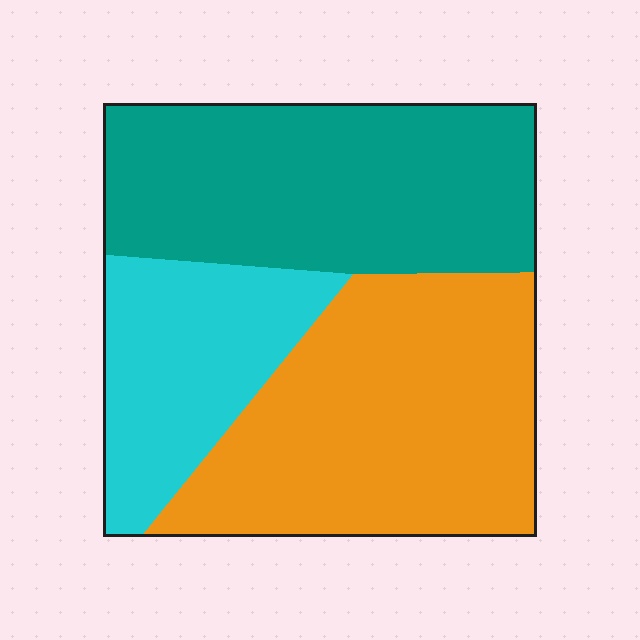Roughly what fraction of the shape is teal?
Teal takes up between a third and a half of the shape.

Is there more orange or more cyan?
Orange.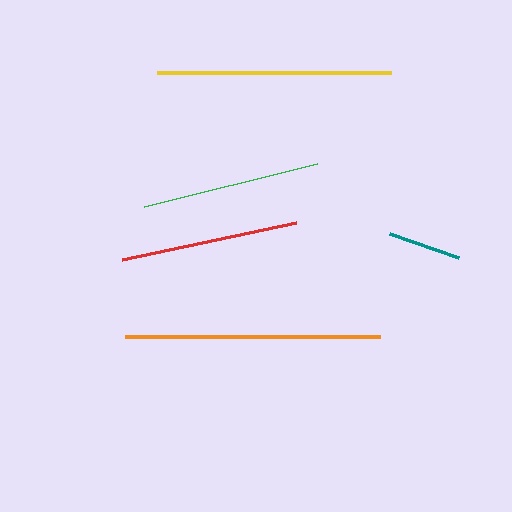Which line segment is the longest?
The orange line is the longest at approximately 254 pixels.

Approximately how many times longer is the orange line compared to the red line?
The orange line is approximately 1.4 times the length of the red line.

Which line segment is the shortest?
The teal line is the shortest at approximately 73 pixels.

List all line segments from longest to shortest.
From longest to shortest: orange, yellow, green, red, teal.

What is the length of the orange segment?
The orange segment is approximately 254 pixels long.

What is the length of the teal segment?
The teal segment is approximately 73 pixels long.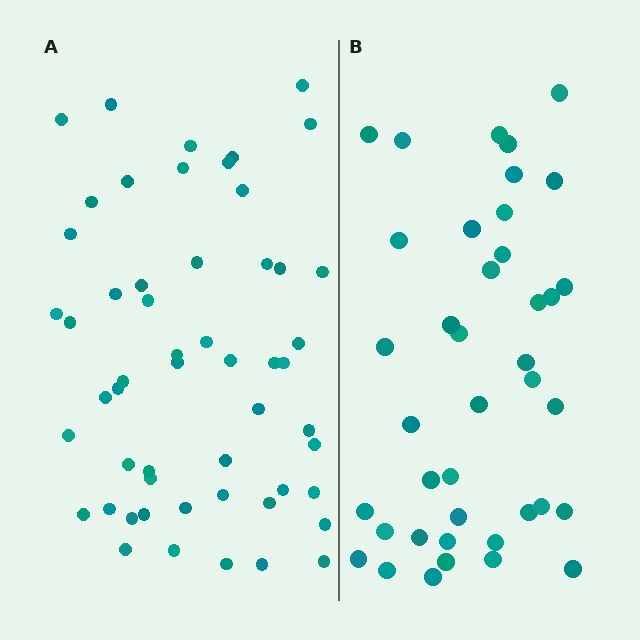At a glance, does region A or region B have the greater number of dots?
Region A (the left region) has more dots.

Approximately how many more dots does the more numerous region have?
Region A has approximately 15 more dots than region B.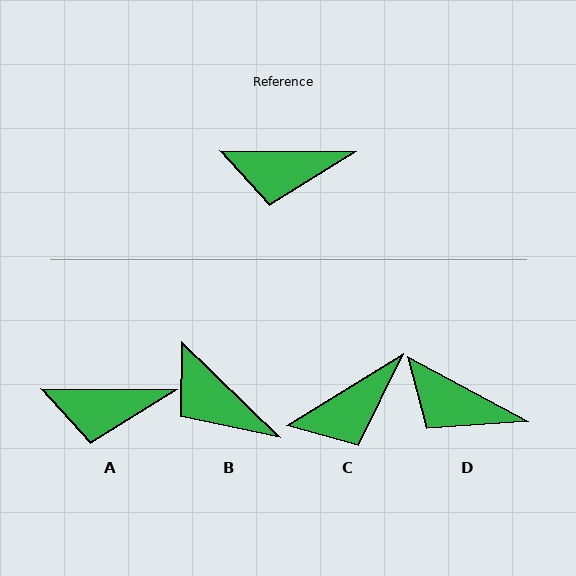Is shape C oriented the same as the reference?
No, it is off by about 32 degrees.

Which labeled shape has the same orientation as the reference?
A.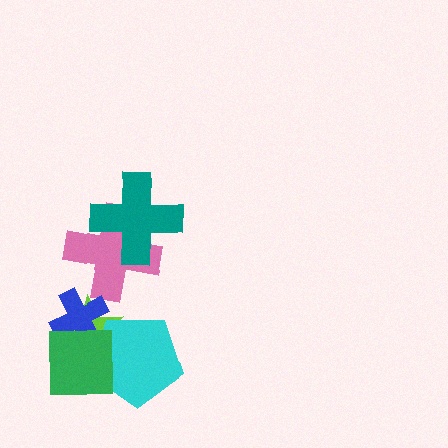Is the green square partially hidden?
No, no other shape covers it.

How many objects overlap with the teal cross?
1 object overlaps with the teal cross.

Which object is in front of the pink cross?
The teal cross is in front of the pink cross.